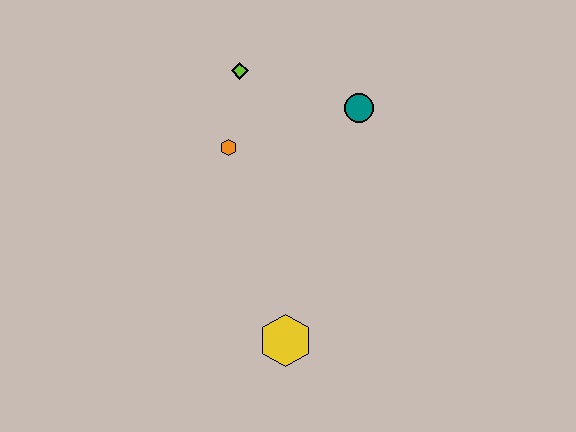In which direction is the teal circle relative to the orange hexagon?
The teal circle is to the right of the orange hexagon.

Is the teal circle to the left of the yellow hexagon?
No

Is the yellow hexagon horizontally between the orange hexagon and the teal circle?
Yes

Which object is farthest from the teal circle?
The yellow hexagon is farthest from the teal circle.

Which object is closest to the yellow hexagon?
The orange hexagon is closest to the yellow hexagon.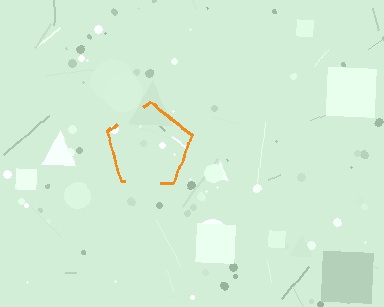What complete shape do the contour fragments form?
The contour fragments form a pentagon.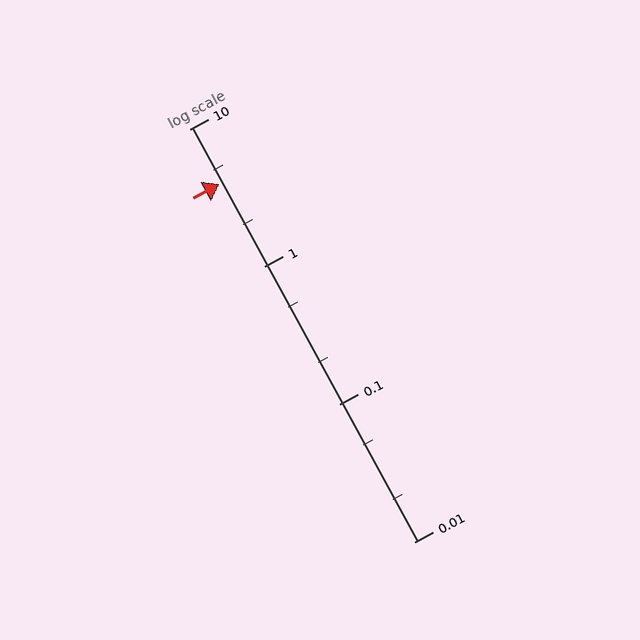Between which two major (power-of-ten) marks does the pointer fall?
The pointer is between 1 and 10.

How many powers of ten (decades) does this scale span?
The scale spans 3 decades, from 0.01 to 10.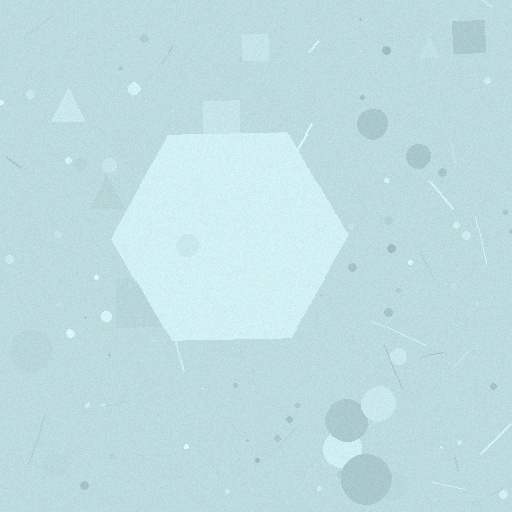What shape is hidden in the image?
A hexagon is hidden in the image.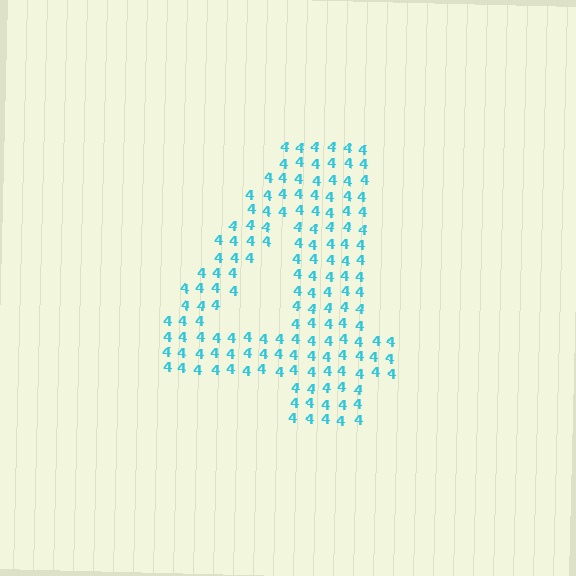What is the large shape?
The large shape is the digit 4.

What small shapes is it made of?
It is made of small digit 4's.